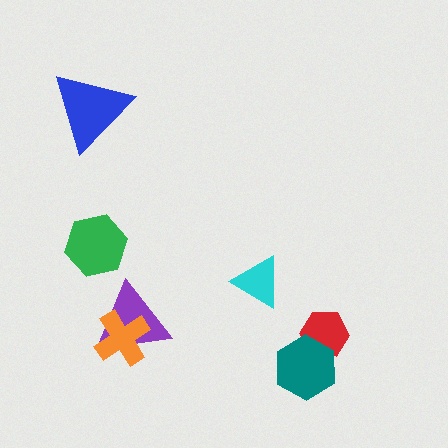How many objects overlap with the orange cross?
1 object overlaps with the orange cross.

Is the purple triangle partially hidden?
Yes, it is partially covered by another shape.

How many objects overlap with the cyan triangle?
0 objects overlap with the cyan triangle.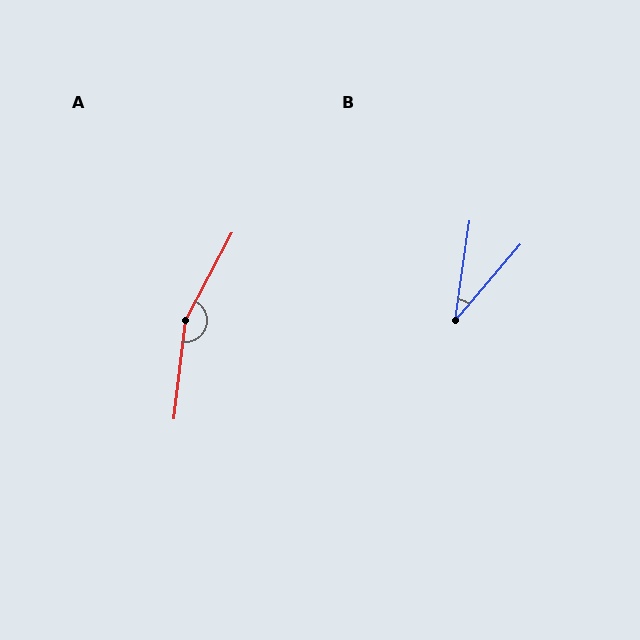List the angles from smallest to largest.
B (32°), A (159°).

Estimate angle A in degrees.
Approximately 159 degrees.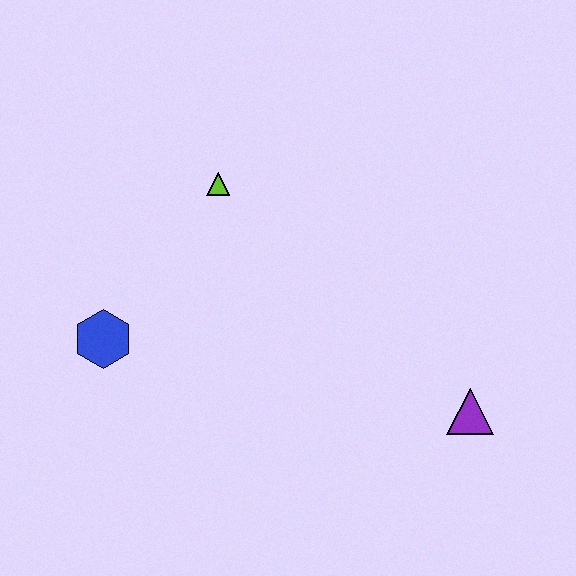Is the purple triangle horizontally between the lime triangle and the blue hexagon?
No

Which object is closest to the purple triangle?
The lime triangle is closest to the purple triangle.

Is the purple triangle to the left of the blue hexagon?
No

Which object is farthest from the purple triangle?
The blue hexagon is farthest from the purple triangle.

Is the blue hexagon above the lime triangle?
No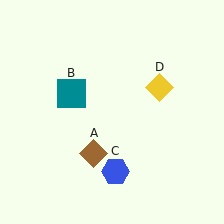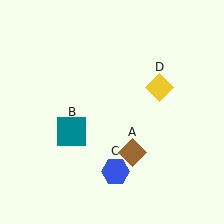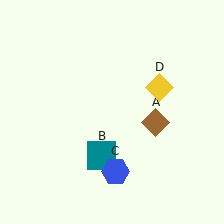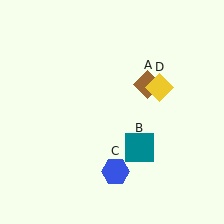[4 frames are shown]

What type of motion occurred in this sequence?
The brown diamond (object A), teal square (object B) rotated counterclockwise around the center of the scene.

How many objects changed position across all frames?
2 objects changed position: brown diamond (object A), teal square (object B).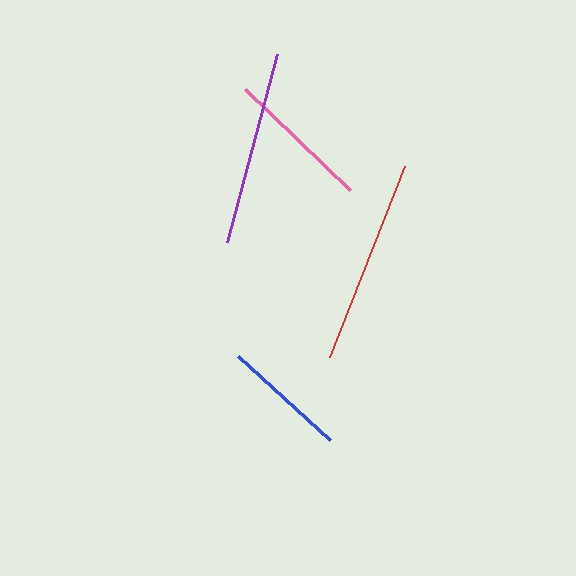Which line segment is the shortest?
The blue line is the shortest at approximately 124 pixels.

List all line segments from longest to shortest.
From longest to shortest: red, purple, pink, blue.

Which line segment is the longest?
The red line is the longest at approximately 206 pixels.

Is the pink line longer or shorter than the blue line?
The pink line is longer than the blue line.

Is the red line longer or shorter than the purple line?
The red line is longer than the purple line.